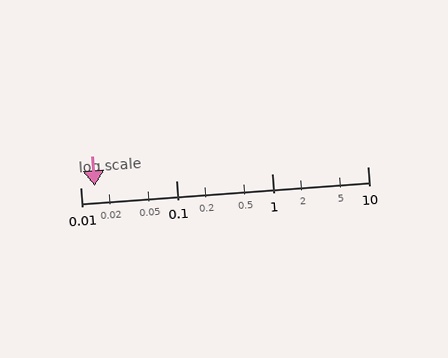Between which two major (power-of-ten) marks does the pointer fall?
The pointer is between 0.01 and 0.1.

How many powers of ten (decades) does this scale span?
The scale spans 3 decades, from 0.01 to 10.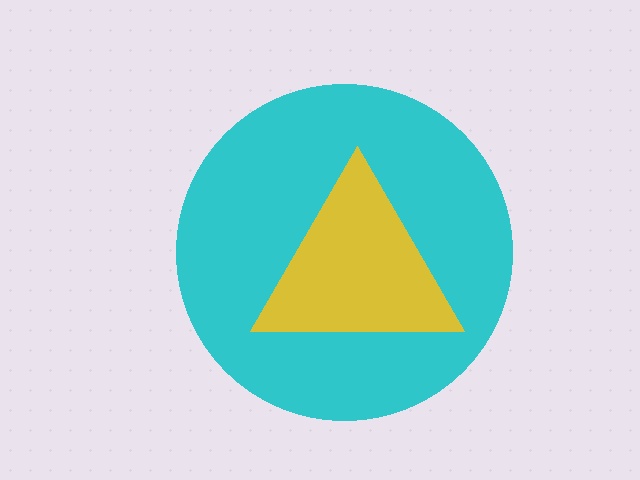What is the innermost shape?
The yellow triangle.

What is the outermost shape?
The cyan circle.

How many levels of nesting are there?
2.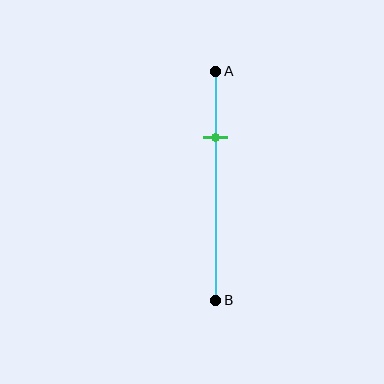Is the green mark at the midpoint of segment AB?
No, the mark is at about 30% from A, not at the 50% midpoint.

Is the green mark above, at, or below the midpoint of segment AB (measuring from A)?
The green mark is above the midpoint of segment AB.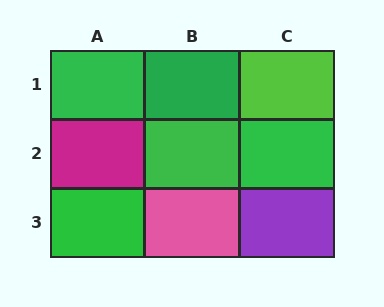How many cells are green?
5 cells are green.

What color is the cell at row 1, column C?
Lime.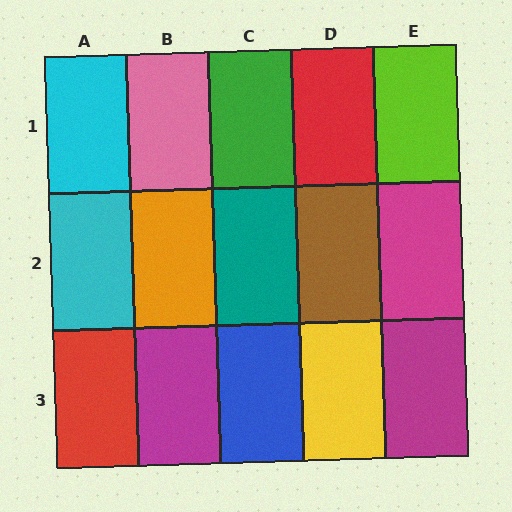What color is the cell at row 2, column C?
Teal.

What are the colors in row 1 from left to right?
Cyan, pink, green, red, lime.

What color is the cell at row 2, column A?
Cyan.